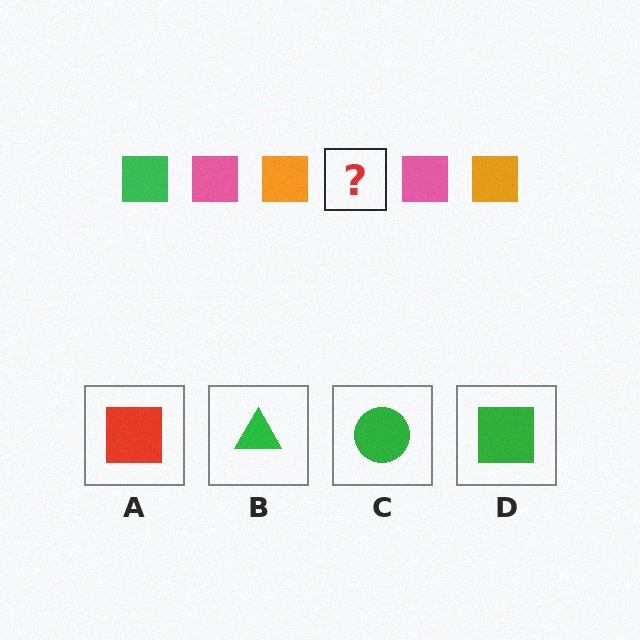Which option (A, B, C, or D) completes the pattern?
D.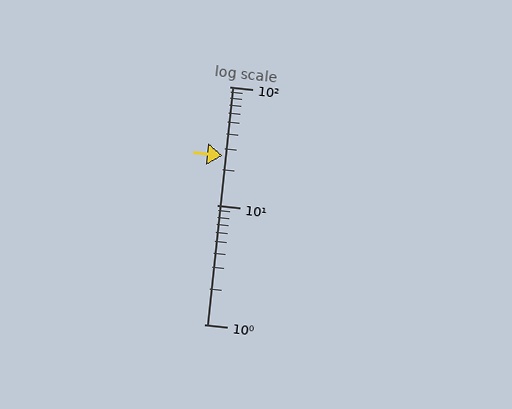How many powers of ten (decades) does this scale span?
The scale spans 2 decades, from 1 to 100.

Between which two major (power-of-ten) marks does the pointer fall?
The pointer is between 10 and 100.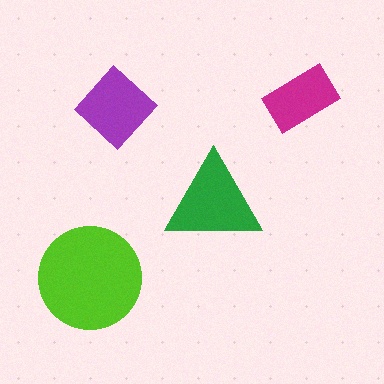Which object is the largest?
The lime circle.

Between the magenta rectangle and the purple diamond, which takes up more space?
The purple diamond.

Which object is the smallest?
The magenta rectangle.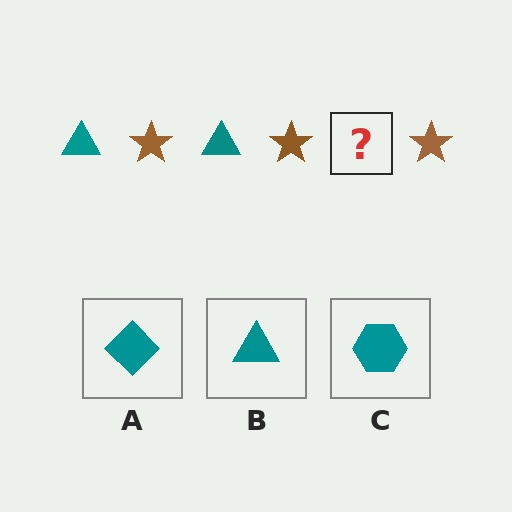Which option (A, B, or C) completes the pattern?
B.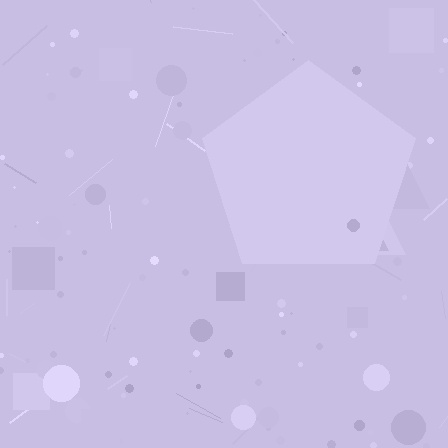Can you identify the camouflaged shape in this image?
The camouflaged shape is a pentagon.